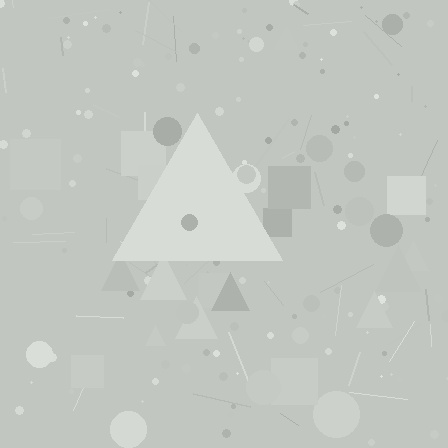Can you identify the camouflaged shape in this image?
The camouflaged shape is a triangle.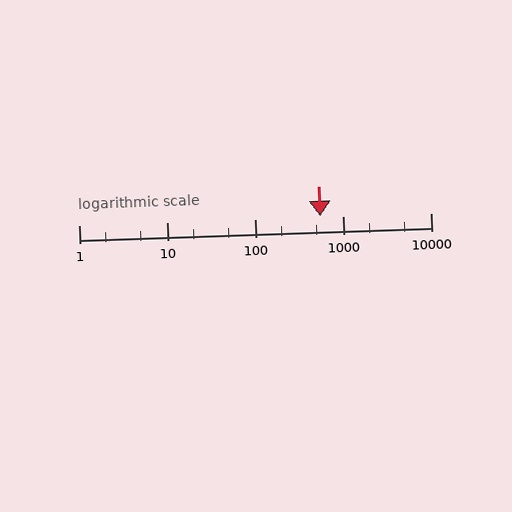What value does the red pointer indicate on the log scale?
The pointer indicates approximately 550.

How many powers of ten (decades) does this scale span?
The scale spans 4 decades, from 1 to 10000.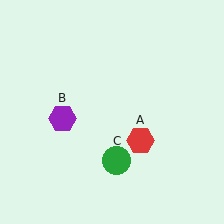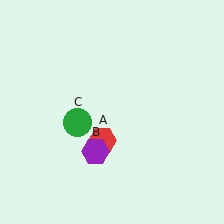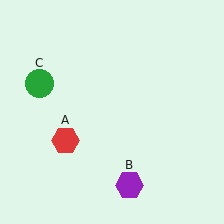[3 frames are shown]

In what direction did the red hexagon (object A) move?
The red hexagon (object A) moved left.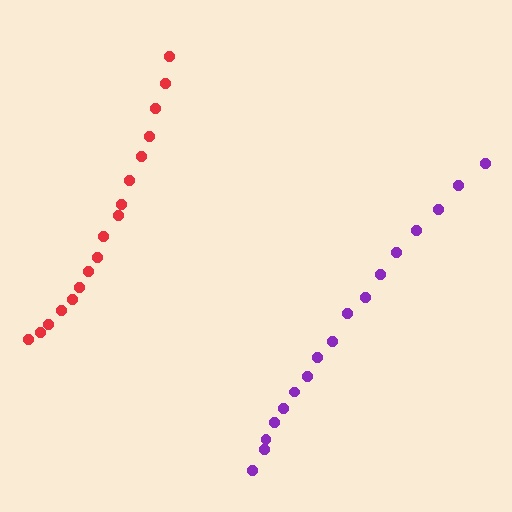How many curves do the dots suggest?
There are 2 distinct paths.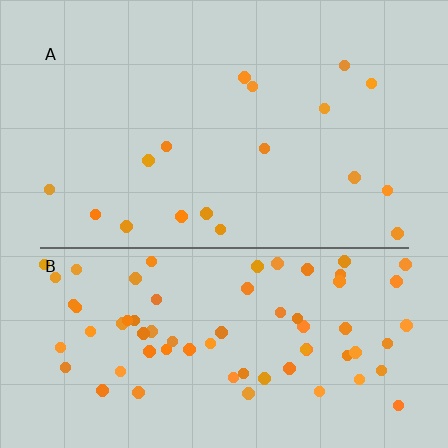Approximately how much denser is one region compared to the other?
Approximately 4.1× — region B over region A.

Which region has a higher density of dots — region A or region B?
B (the bottom).